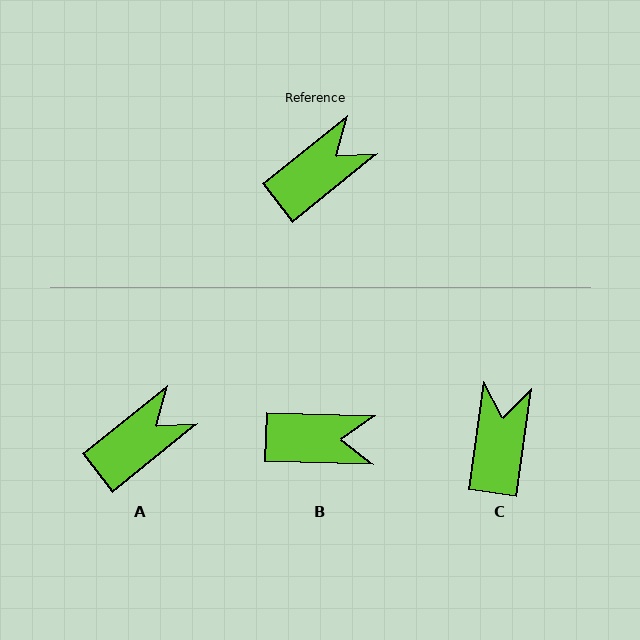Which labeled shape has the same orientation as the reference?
A.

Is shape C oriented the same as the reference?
No, it is off by about 43 degrees.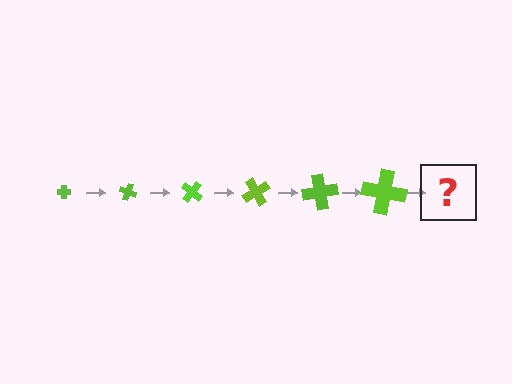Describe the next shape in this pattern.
It should be a cross, larger than the previous one and rotated 120 degrees from the start.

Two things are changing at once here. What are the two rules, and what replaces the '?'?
The two rules are that the cross grows larger each step and it rotates 20 degrees each step. The '?' should be a cross, larger than the previous one and rotated 120 degrees from the start.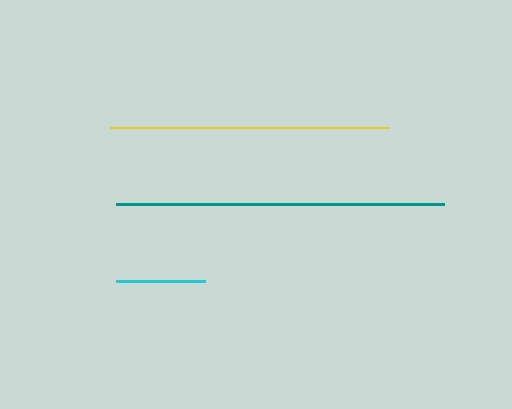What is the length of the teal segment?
The teal segment is approximately 328 pixels long.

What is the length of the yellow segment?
The yellow segment is approximately 277 pixels long.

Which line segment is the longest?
The teal line is the longest at approximately 328 pixels.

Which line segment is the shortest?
The cyan line is the shortest at approximately 88 pixels.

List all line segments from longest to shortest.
From longest to shortest: teal, yellow, cyan.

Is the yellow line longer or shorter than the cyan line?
The yellow line is longer than the cyan line.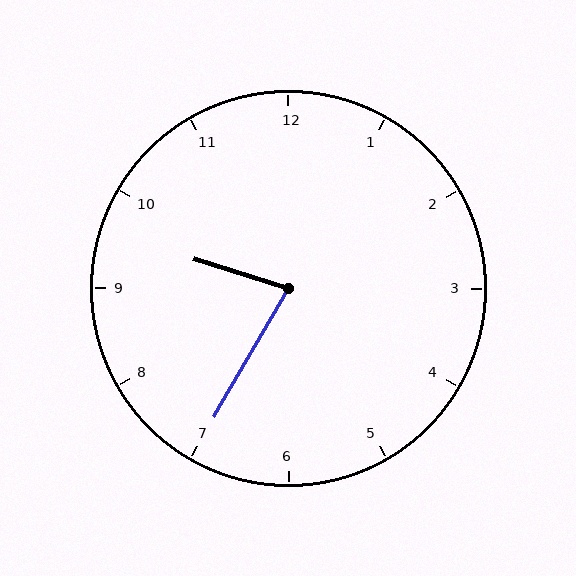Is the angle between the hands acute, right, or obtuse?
It is acute.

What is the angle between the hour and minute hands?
Approximately 78 degrees.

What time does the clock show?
9:35.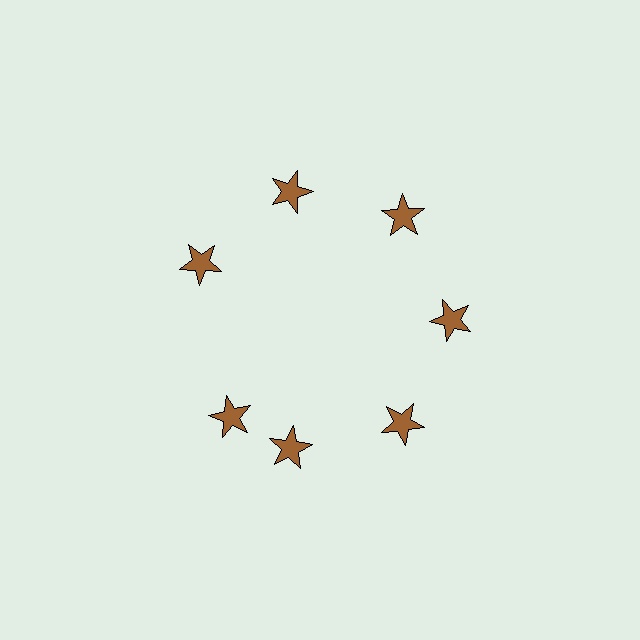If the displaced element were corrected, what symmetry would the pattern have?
It would have 7-fold rotational symmetry — the pattern would map onto itself every 51 degrees.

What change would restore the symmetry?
The symmetry would be restored by rotating it back into even spacing with its neighbors so that all 7 stars sit at equal angles and equal distance from the center.